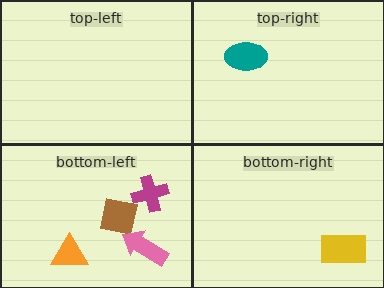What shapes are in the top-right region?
The teal ellipse.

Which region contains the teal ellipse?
The top-right region.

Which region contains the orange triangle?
The bottom-left region.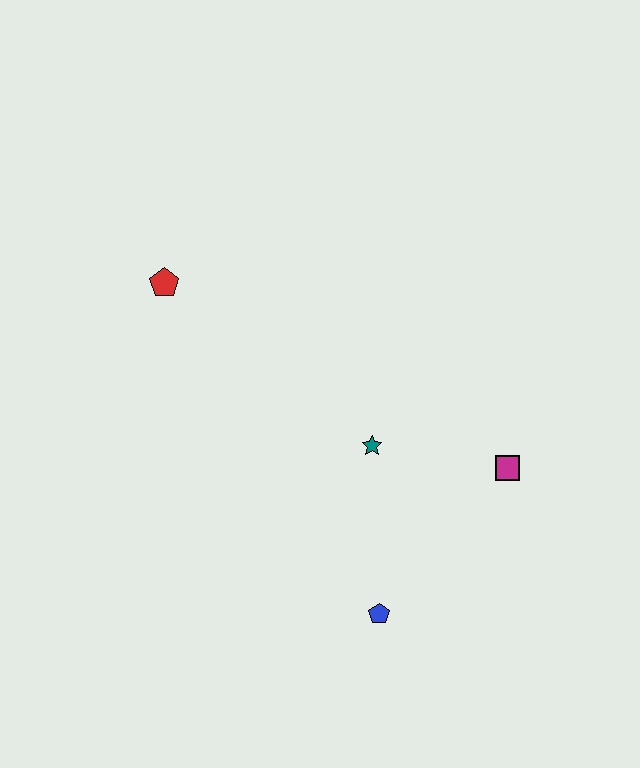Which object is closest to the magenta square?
The teal star is closest to the magenta square.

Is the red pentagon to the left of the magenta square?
Yes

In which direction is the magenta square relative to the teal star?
The magenta square is to the right of the teal star.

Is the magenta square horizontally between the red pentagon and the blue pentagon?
No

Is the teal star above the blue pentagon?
Yes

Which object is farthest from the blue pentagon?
The red pentagon is farthest from the blue pentagon.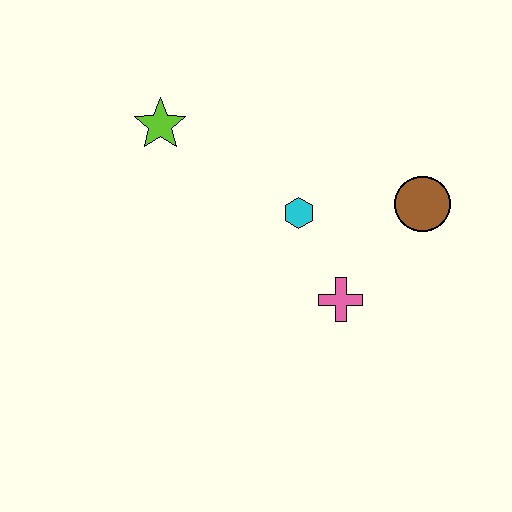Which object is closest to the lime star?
The cyan hexagon is closest to the lime star.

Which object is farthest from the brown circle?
The lime star is farthest from the brown circle.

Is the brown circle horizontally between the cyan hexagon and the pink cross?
No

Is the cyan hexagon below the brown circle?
Yes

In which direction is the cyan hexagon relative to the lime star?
The cyan hexagon is to the right of the lime star.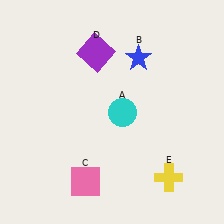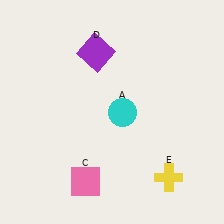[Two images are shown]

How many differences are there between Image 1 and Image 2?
There is 1 difference between the two images.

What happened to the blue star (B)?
The blue star (B) was removed in Image 2. It was in the top-right area of Image 1.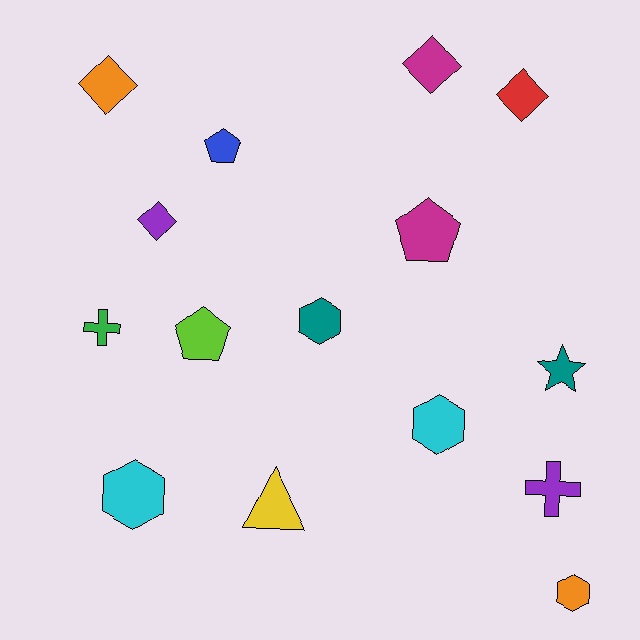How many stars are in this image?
There is 1 star.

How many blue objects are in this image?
There is 1 blue object.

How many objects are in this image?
There are 15 objects.